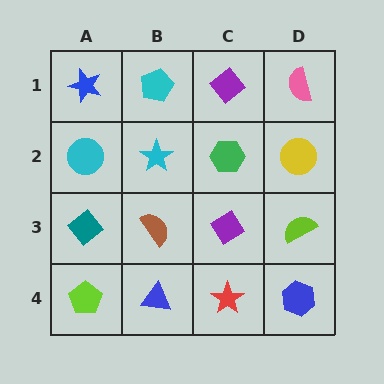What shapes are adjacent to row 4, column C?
A purple diamond (row 3, column C), a blue triangle (row 4, column B), a blue hexagon (row 4, column D).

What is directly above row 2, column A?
A blue star.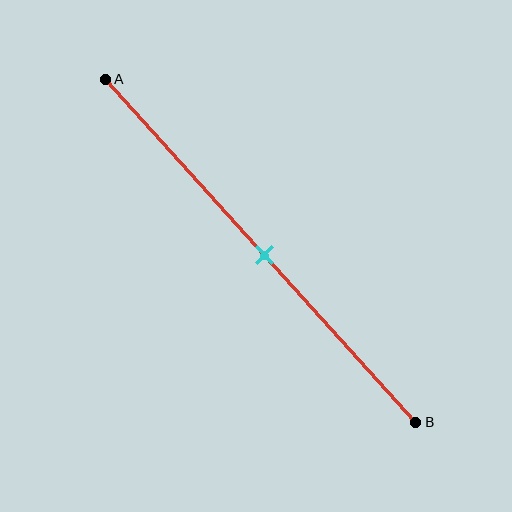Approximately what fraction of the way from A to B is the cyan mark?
The cyan mark is approximately 50% of the way from A to B.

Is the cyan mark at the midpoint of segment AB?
Yes, the mark is approximately at the midpoint.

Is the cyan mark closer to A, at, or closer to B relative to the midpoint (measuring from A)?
The cyan mark is approximately at the midpoint of segment AB.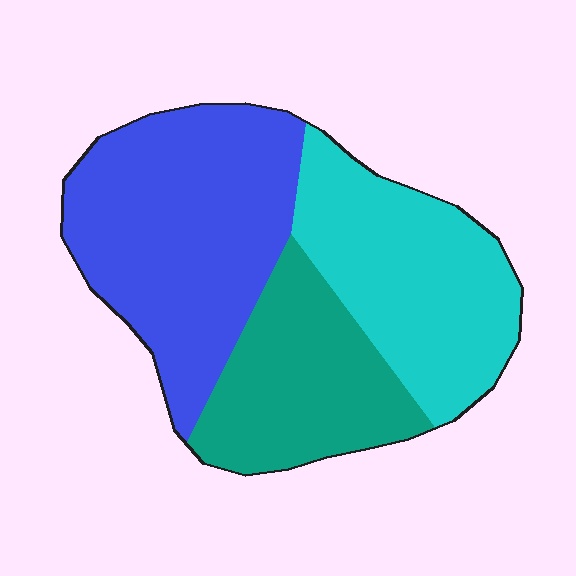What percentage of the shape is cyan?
Cyan takes up about one third (1/3) of the shape.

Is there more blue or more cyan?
Blue.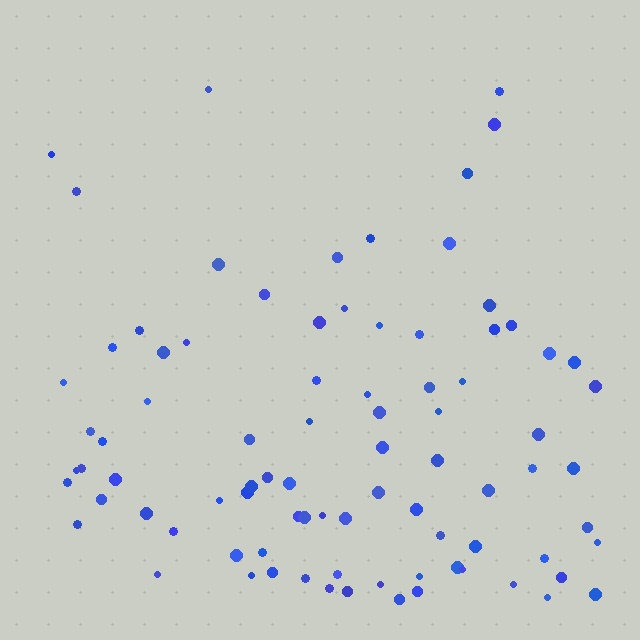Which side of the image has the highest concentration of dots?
The bottom.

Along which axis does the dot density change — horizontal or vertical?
Vertical.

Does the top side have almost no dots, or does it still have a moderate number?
Still a moderate number, just noticeably fewer than the bottom.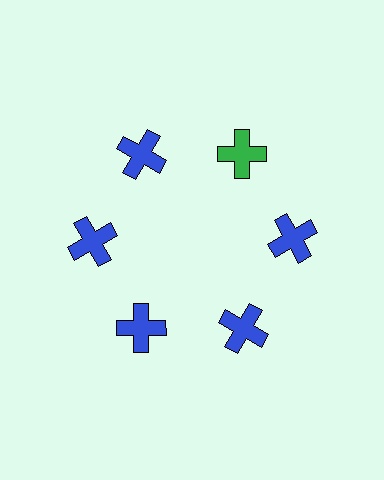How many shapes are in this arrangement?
There are 6 shapes arranged in a ring pattern.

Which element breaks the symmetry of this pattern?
The green cross at roughly the 1 o'clock position breaks the symmetry. All other shapes are blue crosses.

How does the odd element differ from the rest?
It has a different color: green instead of blue.